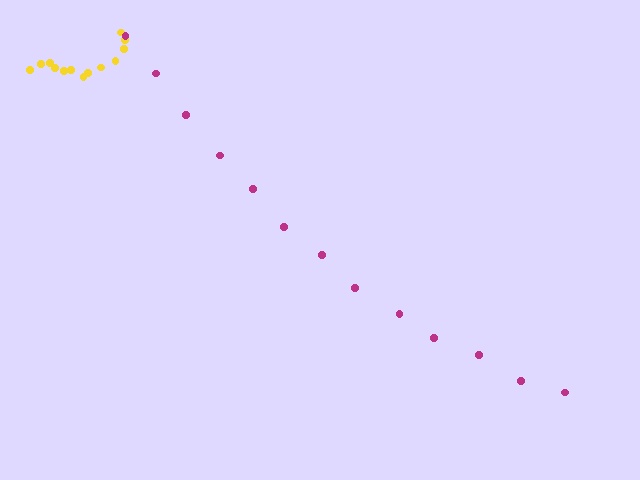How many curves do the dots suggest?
There are 2 distinct paths.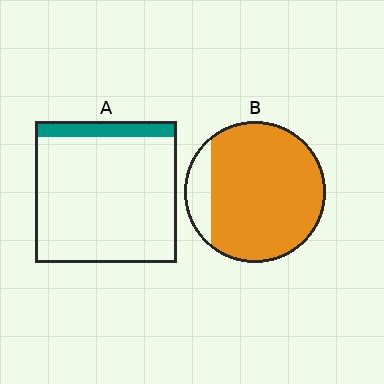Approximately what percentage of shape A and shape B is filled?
A is approximately 10% and B is approximately 85%.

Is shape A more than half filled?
No.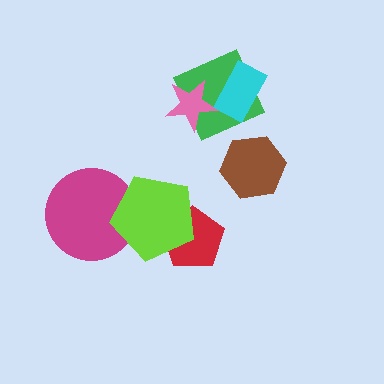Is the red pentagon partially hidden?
Yes, it is partially covered by another shape.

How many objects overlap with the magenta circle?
1 object overlaps with the magenta circle.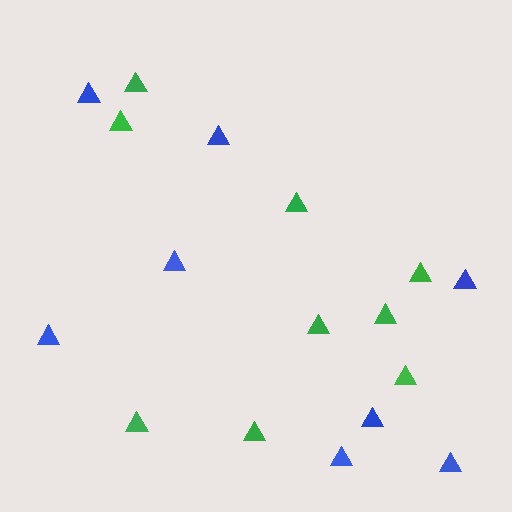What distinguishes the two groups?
There are 2 groups: one group of green triangles (9) and one group of blue triangles (8).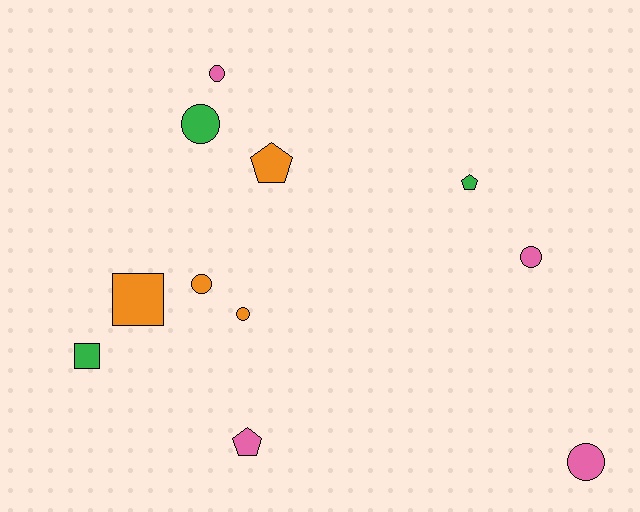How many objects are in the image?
There are 11 objects.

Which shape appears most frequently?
Circle, with 6 objects.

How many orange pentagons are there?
There is 1 orange pentagon.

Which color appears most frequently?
Pink, with 4 objects.